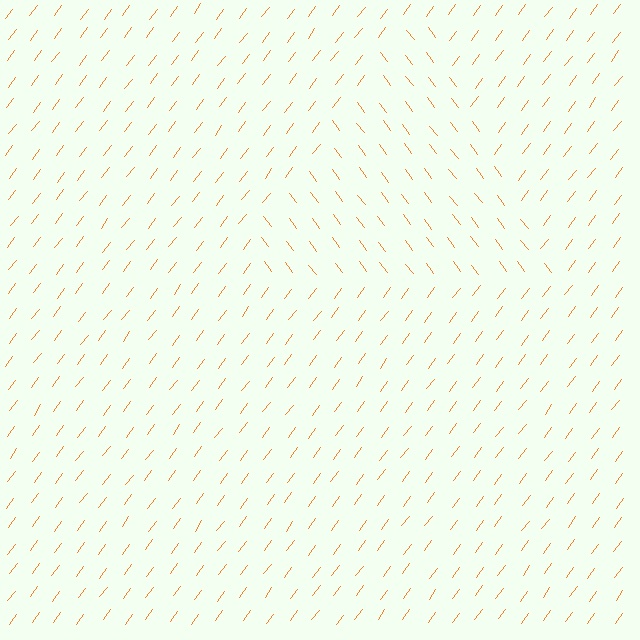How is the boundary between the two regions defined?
The boundary is defined purely by a change in line orientation (approximately 73 degrees difference). All lines are the same color and thickness.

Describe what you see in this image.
The image is filled with small orange line segments. A triangle region in the image has lines oriented differently from the surrounding lines, creating a visible texture boundary.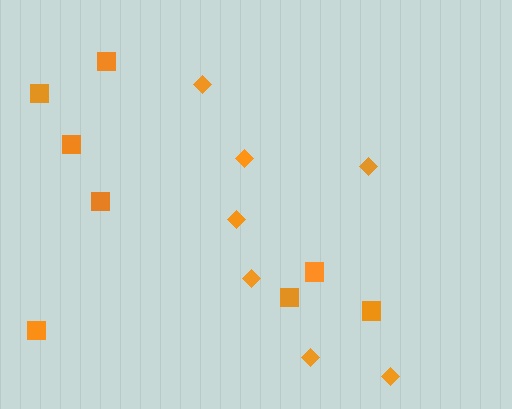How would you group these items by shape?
There are 2 groups: one group of squares (8) and one group of diamonds (7).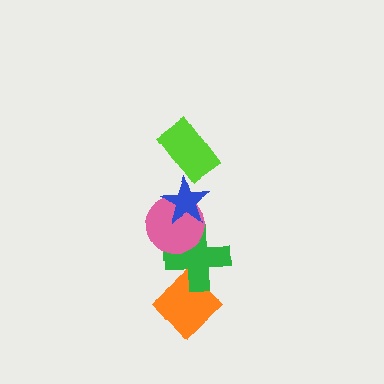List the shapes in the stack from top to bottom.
From top to bottom: the lime rectangle, the blue star, the pink circle, the green cross, the orange diamond.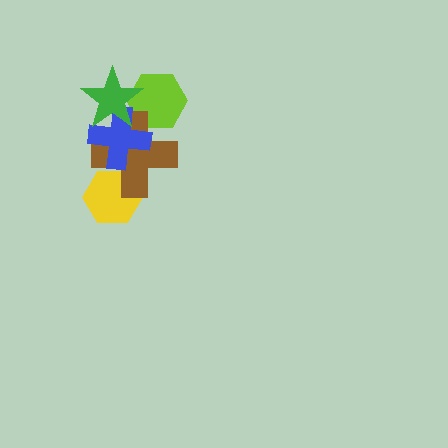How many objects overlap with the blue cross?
3 objects overlap with the blue cross.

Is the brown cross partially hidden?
Yes, it is partially covered by another shape.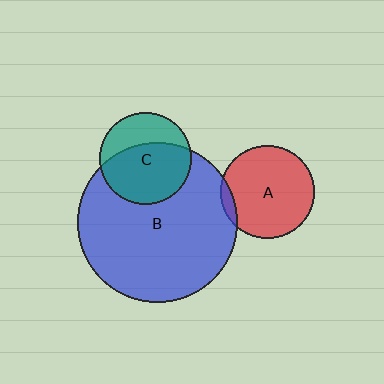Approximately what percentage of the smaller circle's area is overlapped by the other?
Approximately 5%.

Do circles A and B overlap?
Yes.